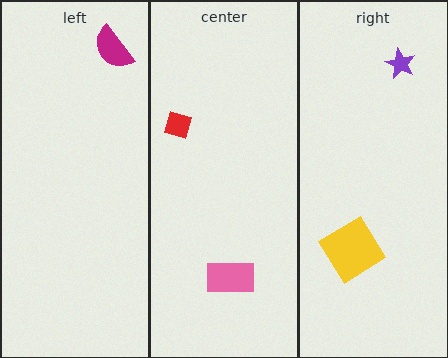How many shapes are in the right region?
2.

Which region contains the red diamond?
The center region.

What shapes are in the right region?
The purple star, the yellow diamond.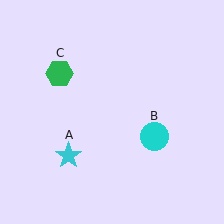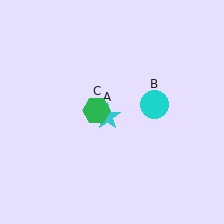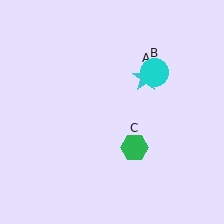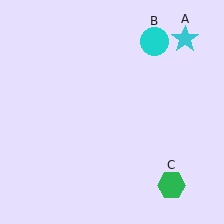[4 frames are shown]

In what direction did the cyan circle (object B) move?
The cyan circle (object B) moved up.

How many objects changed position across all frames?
3 objects changed position: cyan star (object A), cyan circle (object B), green hexagon (object C).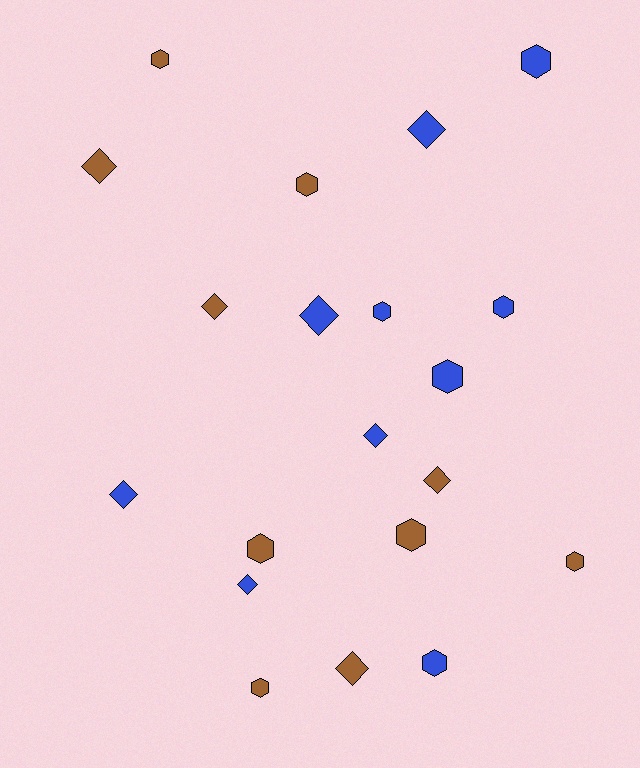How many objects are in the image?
There are 20 objects.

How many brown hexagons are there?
There are 6 brown hexagons.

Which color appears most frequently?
Blue, with 10 objects.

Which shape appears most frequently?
Hexagon, with 11 objects.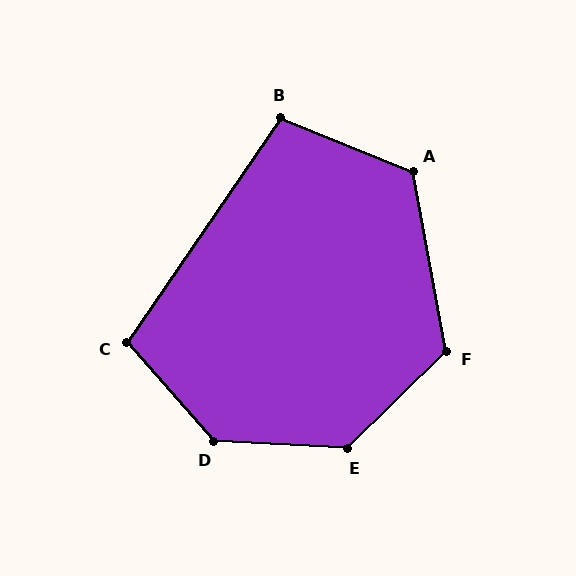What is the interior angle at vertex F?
Approximately 124 degrees (obtuse).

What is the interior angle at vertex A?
Approximately 123 degrees (obtuse).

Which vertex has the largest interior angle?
D, at approximately 134 degrees.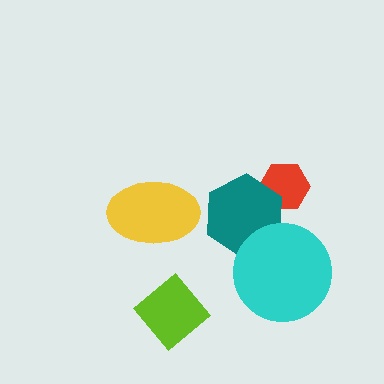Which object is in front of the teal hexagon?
The cyan circle is in front of the teal hexagon.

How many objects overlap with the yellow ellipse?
0 objects overlap with the yellow ellipse.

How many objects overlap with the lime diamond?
0 objects overlap with the lime diamond.